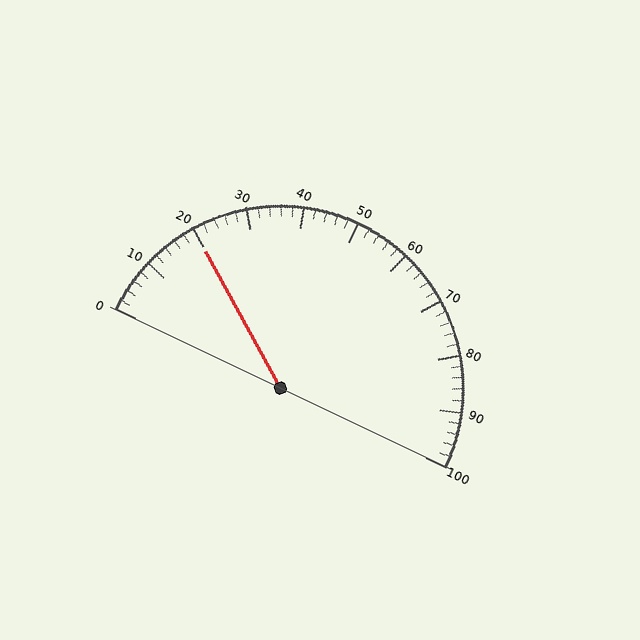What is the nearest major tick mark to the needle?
The nearest major tick mark is 20.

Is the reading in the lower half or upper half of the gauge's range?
The reading is in the lower half of the range (0 to 100).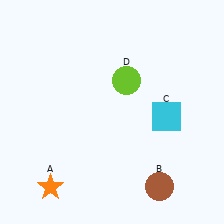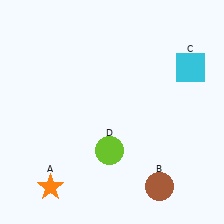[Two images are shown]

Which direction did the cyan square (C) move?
The cyan square (C) moved up.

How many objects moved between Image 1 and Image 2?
2 objects moved between the two images.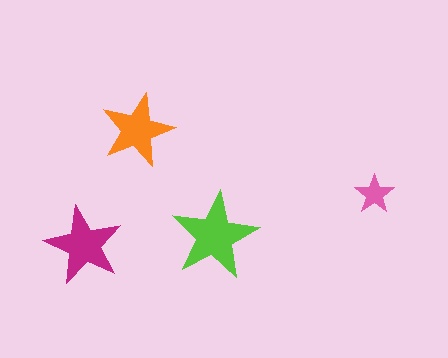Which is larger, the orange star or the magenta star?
The magenta one.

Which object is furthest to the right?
The pink star is rightmost.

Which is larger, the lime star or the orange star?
The lime one.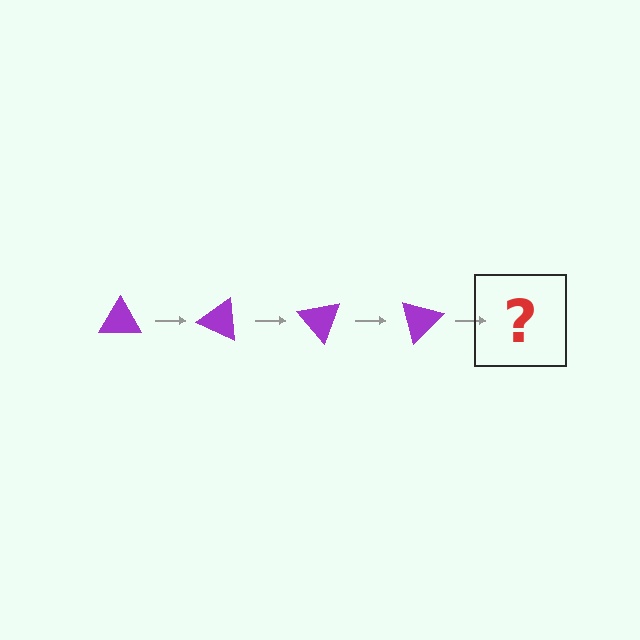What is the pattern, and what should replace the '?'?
The pattern is that the triangle rotates 25 degrees each step. The '?' should be a purple triangle rotated 100 degrees.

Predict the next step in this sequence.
The next step is a purple triangle rotated 100 degrees.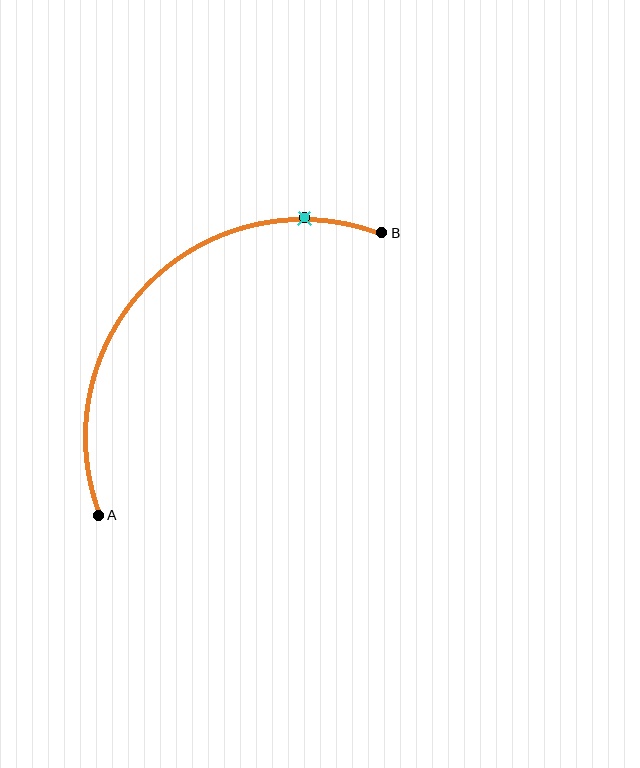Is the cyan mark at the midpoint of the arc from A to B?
No. The cyan mark lies on the arc but is closer to endpoint B. The arc midpoint would be at the point on the curve equidistant along the arc from both A and B.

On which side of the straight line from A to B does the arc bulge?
The arc bulges above and to the left of the straight line connecting A and B.